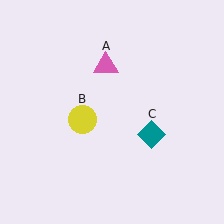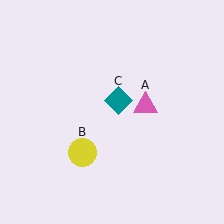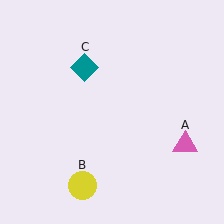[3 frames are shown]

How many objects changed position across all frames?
3 objects changed position: pink triangle (object A), yellow circle (object B), teal diamond (object C).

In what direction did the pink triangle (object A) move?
The pink triangle (object A) moved down and to the right.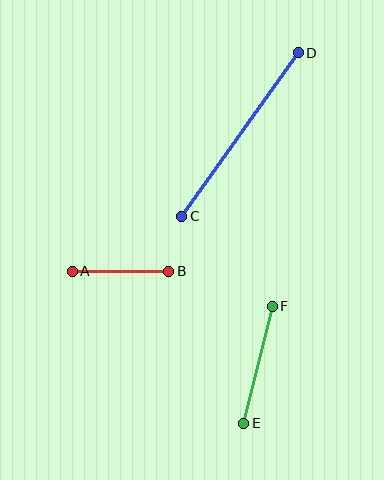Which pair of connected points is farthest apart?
Points C and D are farthest apart.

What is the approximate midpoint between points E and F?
The midpoint is at approximately (258, 365) pixels.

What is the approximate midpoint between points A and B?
The midpoint is at approximately (120, 271) pixels.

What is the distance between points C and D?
The distance is approximately 201 pixels.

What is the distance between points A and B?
The distance is approximately 96 pixels.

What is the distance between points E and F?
The distance is approximately 121 pixels.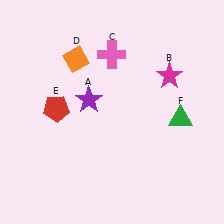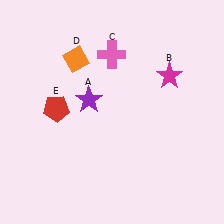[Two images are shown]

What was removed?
The green triangle (F) was removed in Image 2.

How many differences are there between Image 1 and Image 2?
There is 1 difference between the two images.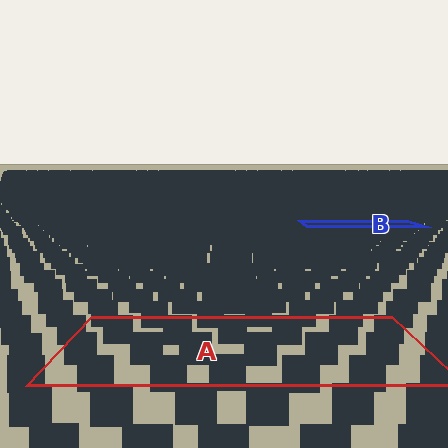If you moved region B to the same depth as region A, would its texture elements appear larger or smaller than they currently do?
They would appear larger. At a closer depth, the same texture elements are projected at a bigger on-screen size.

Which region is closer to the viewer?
Region A is closer. The texture elements there are larger and more spread out.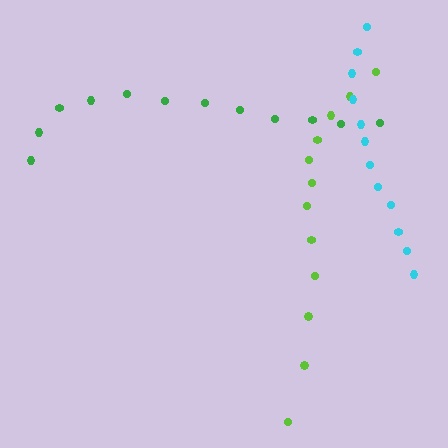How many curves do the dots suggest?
There are 3 distinct paths.